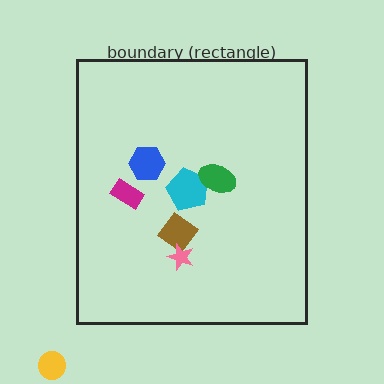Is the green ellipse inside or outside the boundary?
Inside.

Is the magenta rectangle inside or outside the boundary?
Inside.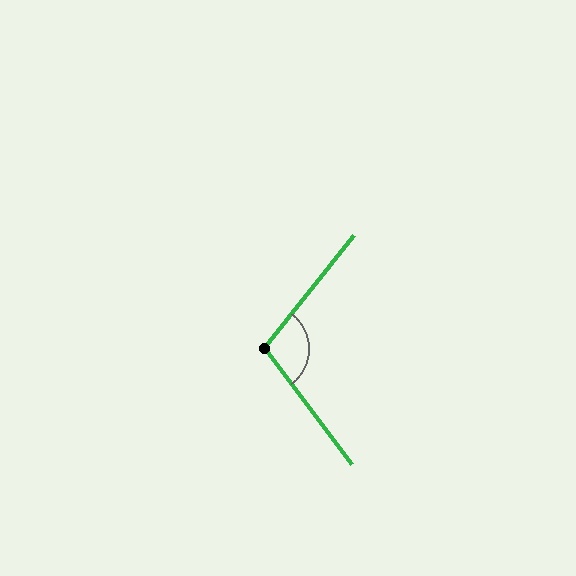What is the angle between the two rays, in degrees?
Approximately 105 degrees.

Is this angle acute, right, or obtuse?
It is obtuse.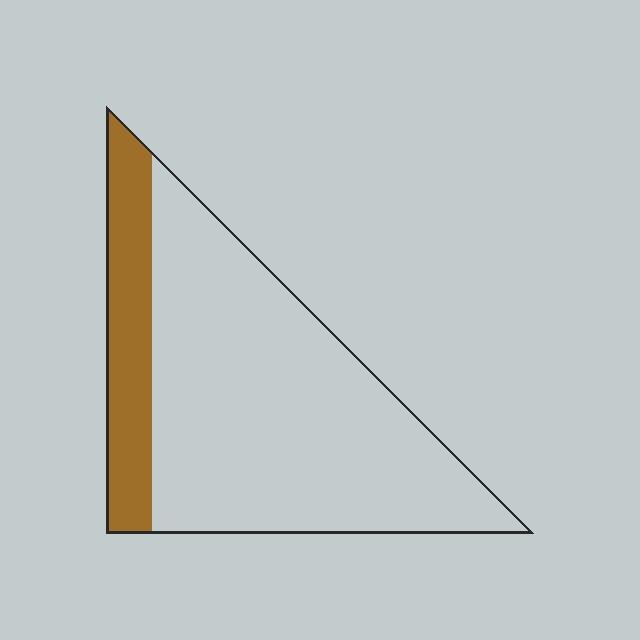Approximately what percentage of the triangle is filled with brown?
Approximately 20%.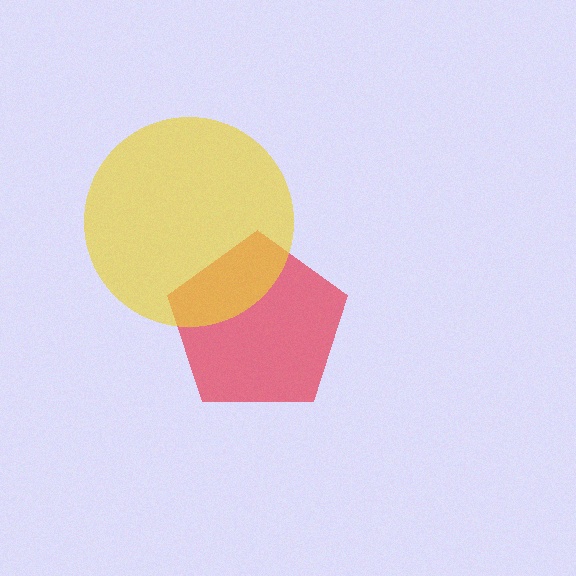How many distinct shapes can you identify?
There are 2 distinct shapes: a red pentagon, a yellow circle.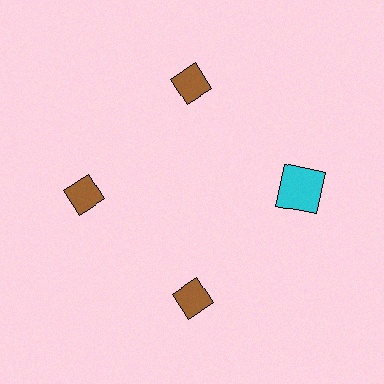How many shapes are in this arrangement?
There are 4 shapes arranged in a ring pattern.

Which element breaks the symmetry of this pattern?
The cyan square at roughly the 3 o'clock position breaks the symmetry. All other shapes are brown diamonds.